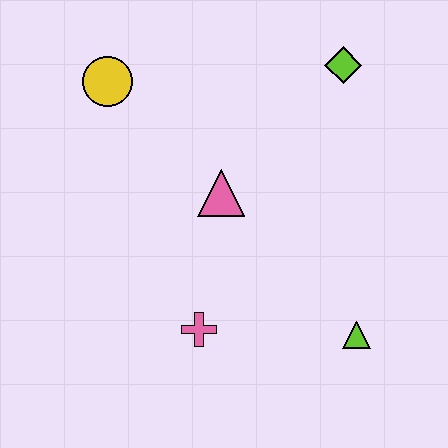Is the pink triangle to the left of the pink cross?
No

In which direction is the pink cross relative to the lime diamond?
The pink cross is below the lime diamond.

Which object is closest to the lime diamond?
The pink triangle is closest to the lime diamond.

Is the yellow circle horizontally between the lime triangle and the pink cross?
No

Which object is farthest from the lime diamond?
The pink cross is farthest from the lime diamond.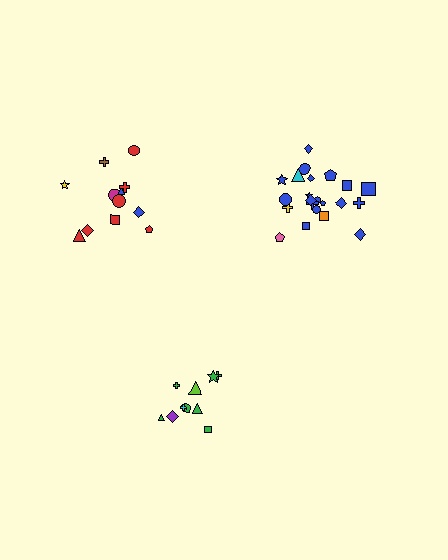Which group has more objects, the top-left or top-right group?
The top-right group.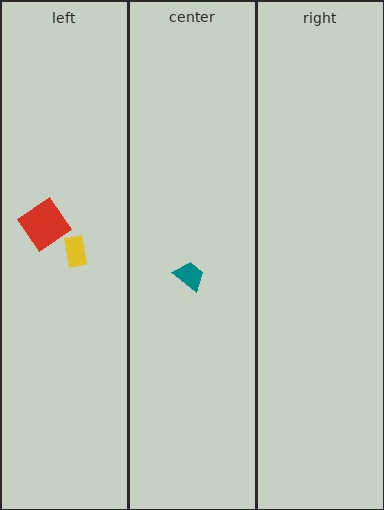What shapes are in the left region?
The yellow rectangle, the red diamond.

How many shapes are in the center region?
1.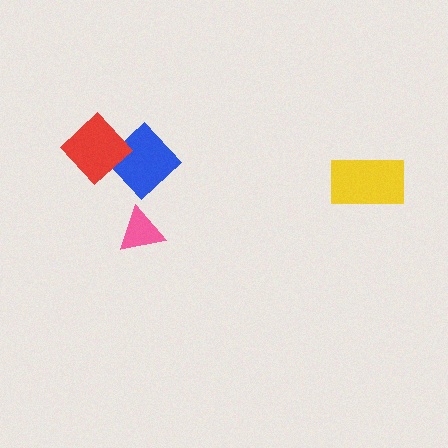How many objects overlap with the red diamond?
1 object overlaps with the red diamond.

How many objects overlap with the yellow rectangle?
0 objects overlap with the yellow rectangle.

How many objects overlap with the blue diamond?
1 object overlaps with the blue diamond.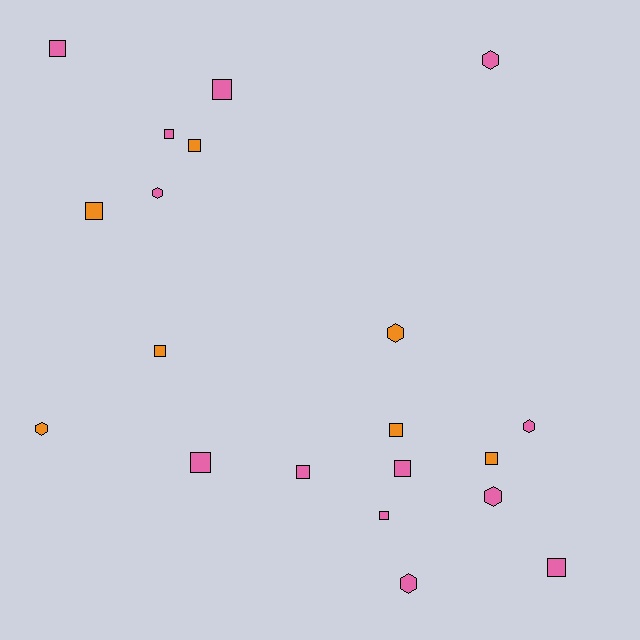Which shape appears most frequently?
Square, with 13 objects.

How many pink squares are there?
There are 8 pink squares.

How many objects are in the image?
There are 20 objects.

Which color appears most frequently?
Pink, with 13 objects.